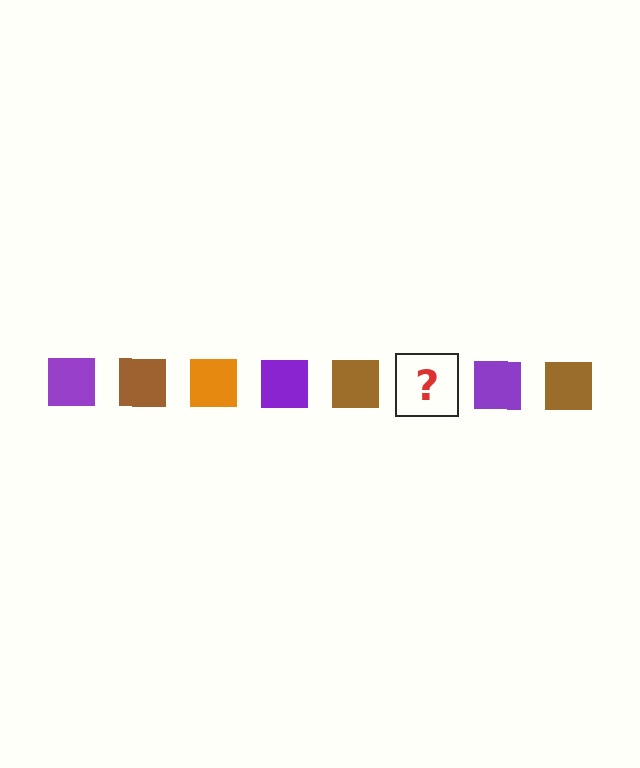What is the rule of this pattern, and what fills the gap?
The rule is that the pattern cycles through purple, brown, orange squares. The gap should be filled with an orange square.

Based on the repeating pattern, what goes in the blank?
The blank should be an orange square.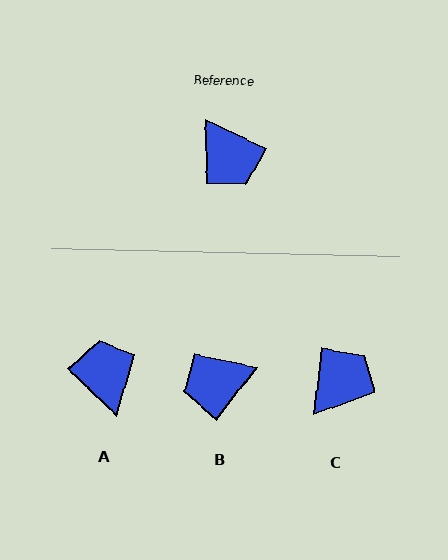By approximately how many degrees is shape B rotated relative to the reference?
Approximately 103 degrees clockwise.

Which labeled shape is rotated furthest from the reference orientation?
A, about 162 degrees away.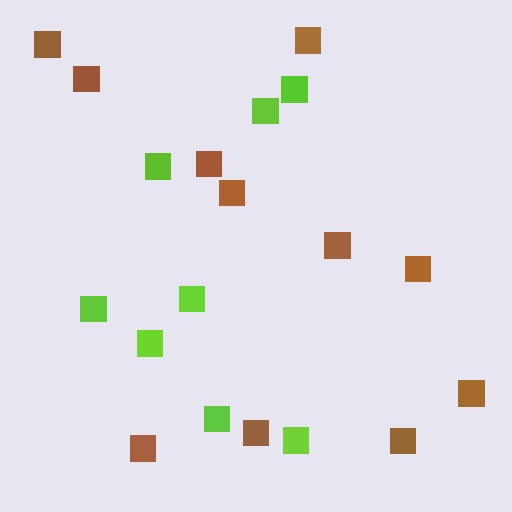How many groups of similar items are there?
There are 2 groups: one group of brown squares (11) and one group of lime squares (8).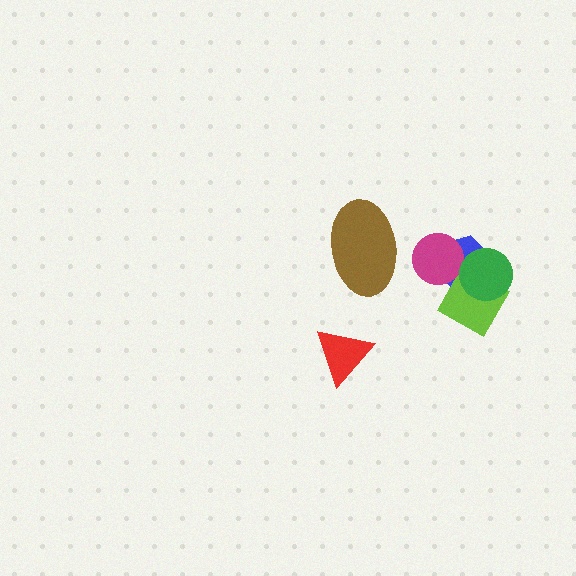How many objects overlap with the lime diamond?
3 objects overlap with the lime diamond.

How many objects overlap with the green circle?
2 objects overlap with the green circle.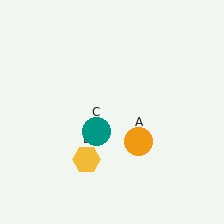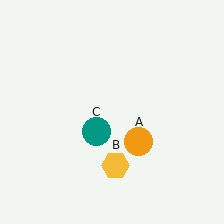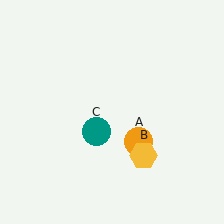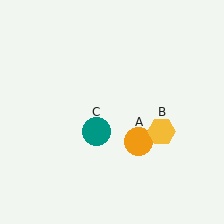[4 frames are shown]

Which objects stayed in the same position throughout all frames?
Orange circle (object A) and teal circle (object C) remained stationary.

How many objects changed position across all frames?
1 object changed position: yellow hexagon (object B).